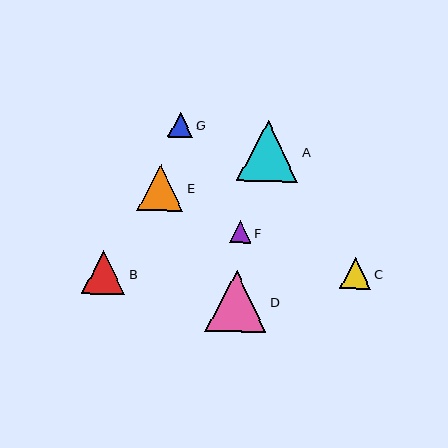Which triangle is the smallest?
Triangle F is the smallest with a size of approximately 22 pixels.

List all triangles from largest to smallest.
From largest to smallest: A, D, E, B, C, G, F.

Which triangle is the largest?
Triangle A is the largest with a size of approximately 62 pixels.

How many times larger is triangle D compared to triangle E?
Triangle D is approximately 1.3 times the size of triangle E.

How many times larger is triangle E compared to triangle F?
Triangle E is approximately 2.1 times the size of triangle F.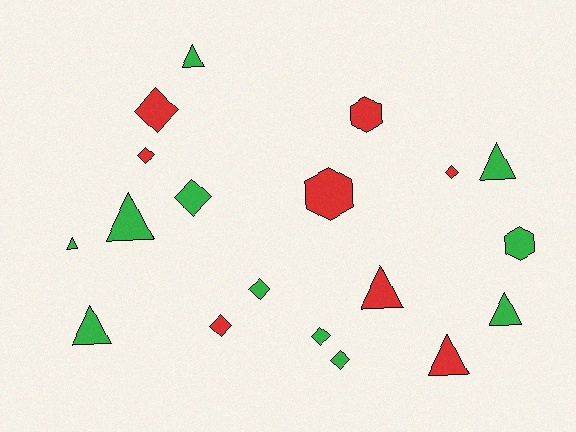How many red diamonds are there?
There are 4 red diamonds.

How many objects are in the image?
There are 19 objects.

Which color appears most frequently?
Green, with 11 objects.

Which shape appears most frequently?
Diamond, with 8 objects.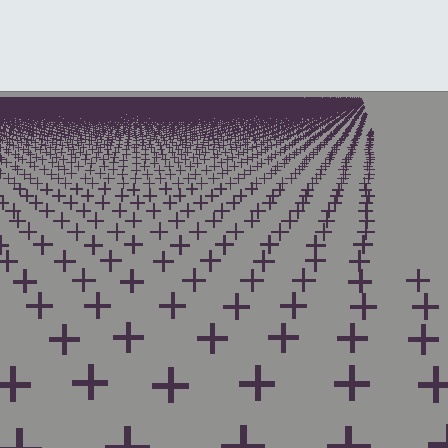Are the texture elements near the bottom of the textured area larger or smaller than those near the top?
Larger. Near the bottom, elements are closer to the viewer and appear at a bigger on-screen size.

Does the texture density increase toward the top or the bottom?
Density increases toward the top.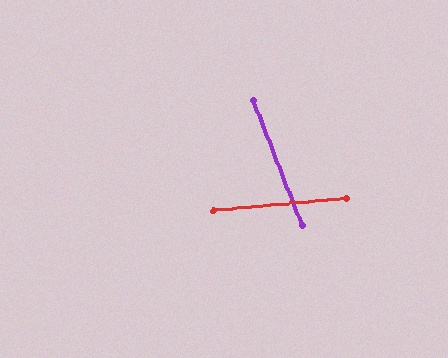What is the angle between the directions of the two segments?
Approximately 74 degrees.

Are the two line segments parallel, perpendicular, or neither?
Neither parallel nor perpendicular — they differ by about 74°.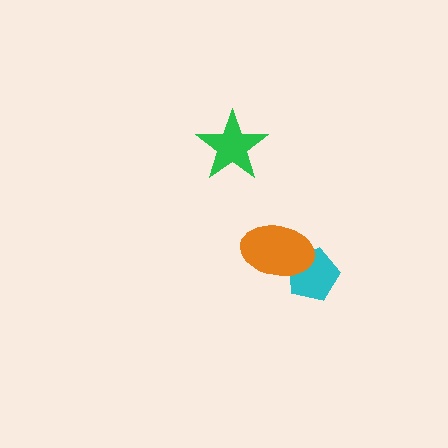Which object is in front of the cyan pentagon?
The orange ellipse is in front of the cyan pentagon.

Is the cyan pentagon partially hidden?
Yes, it is partially covered by another shape.